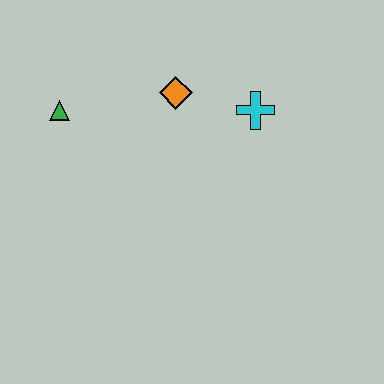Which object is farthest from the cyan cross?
The green triangle is farthest from the cyan cross.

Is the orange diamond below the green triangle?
No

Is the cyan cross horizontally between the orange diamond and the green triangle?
No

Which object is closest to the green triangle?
The orange diamond is closest to the green triangle.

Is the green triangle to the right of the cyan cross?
No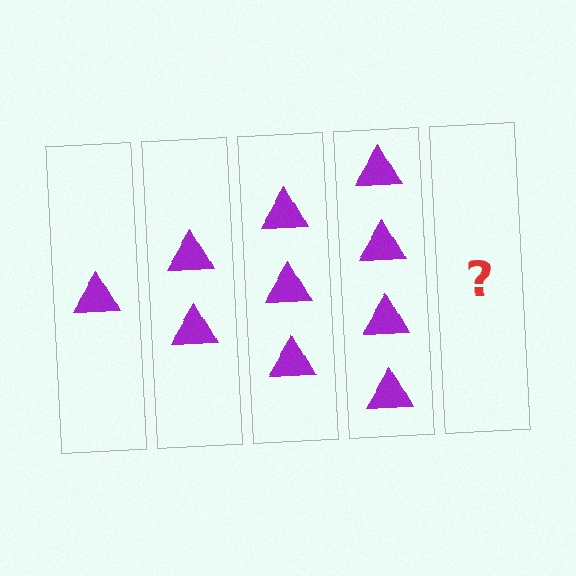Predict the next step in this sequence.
The next step is 5 triangles.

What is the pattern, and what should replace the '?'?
The pattern is that each step adds one more triangle. The '?' should be 5 triangles.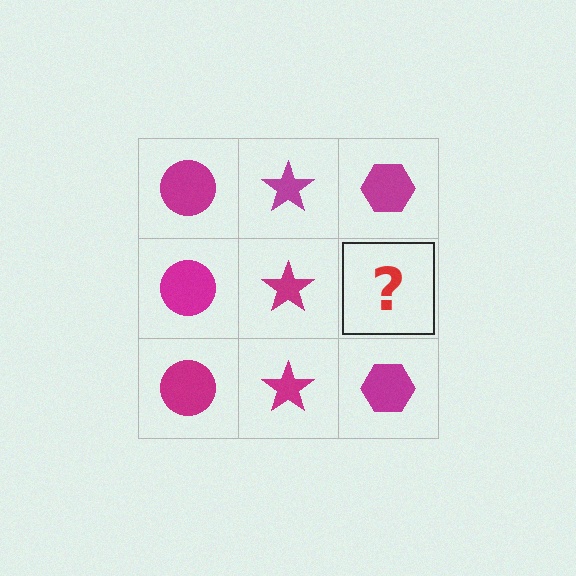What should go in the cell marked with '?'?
The missing cell should contain a magenta hexagon.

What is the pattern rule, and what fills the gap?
The rule is that each column has a consistent shape. The gap should be filled with a magenta hexagon.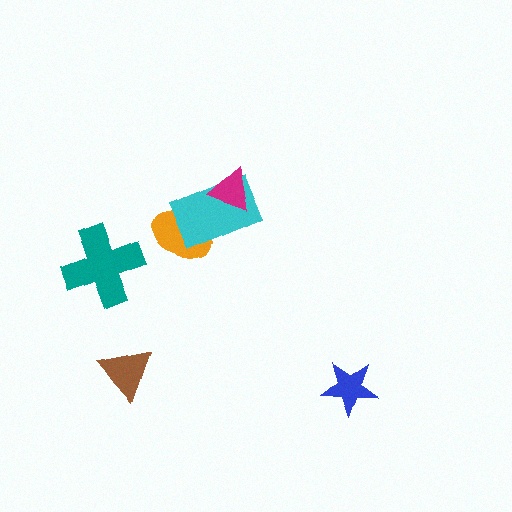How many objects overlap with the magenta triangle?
1 object overlaps with the magenta triangle.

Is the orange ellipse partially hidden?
Yes, it is partially covered by another shape.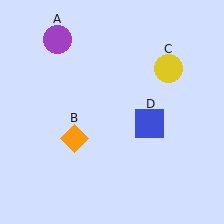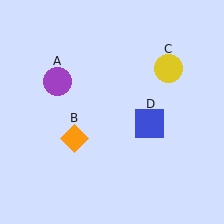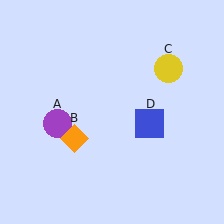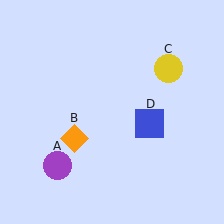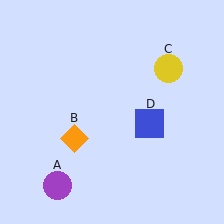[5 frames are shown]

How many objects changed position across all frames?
1 object changed position: purple circle (object A).